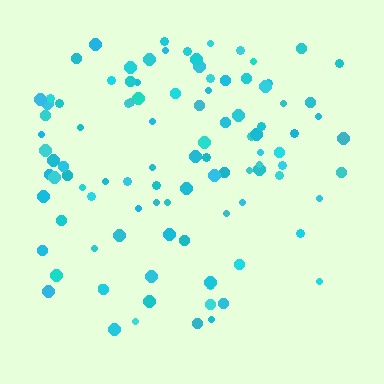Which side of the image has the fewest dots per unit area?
The bottom.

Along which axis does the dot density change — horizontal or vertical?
Vertical.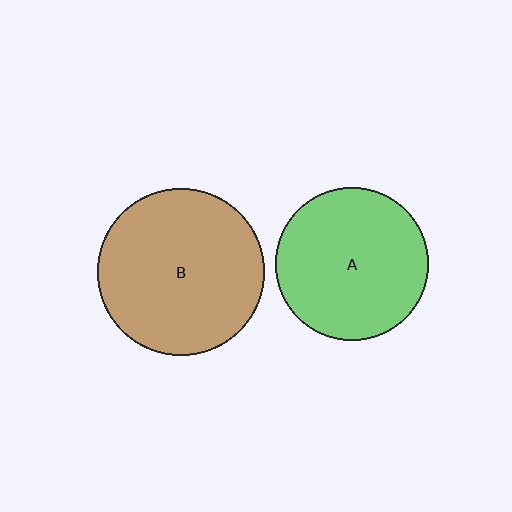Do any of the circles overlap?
No, none of the circles overlap.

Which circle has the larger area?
Circle B (brown).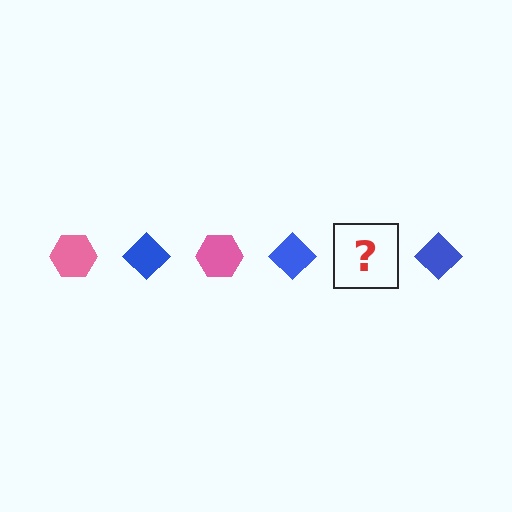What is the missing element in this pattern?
The missing element is a pink hexagon.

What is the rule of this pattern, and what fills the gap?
The rule is that the pattern alternates between pink hexagon and blue diamond. The gap should be filled with a pink hexagon.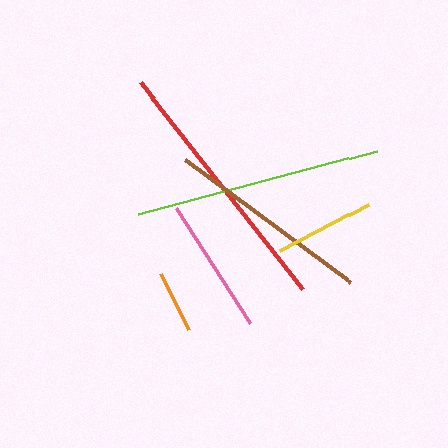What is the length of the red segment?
The red segment is approximately 263 pixels long.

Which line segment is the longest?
The red line is the longest at approximately 263 pixels.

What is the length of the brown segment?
The brown segment is approximately 205 pixels long.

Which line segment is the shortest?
The orange line is the shortest at approximately 62 pixels.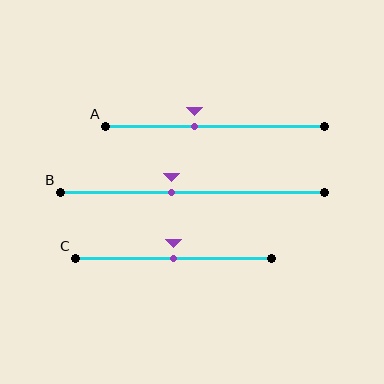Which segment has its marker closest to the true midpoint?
Segment C has its marker closest to the true midpoint.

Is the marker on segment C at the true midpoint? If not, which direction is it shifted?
Yes, the marker on segment C is at the true midpoint.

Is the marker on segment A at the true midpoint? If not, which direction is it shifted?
No, the marker on segment A is shifted to the left by about 9% of the segment length.